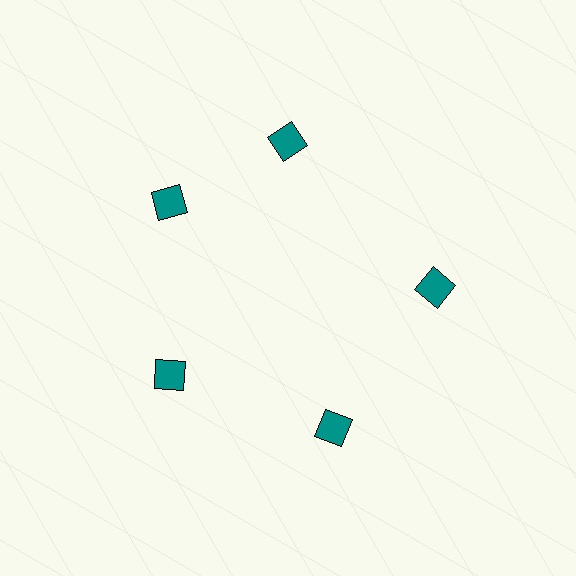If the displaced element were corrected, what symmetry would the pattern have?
It would have 5-fold rotational symmetry — the pattern would map onto itself every 72 degrees.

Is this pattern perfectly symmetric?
No. The 5 teal squares are arranged in a ring, but one element near the 1 o'clock position is rotated out of alignment along the ring, breaking the 5-fold rotational symmetry.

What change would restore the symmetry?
The symmetry would be restored by rotating it back into even spacing with its neighbors so that all 5 squares sit at equal angles and equal distance from the center.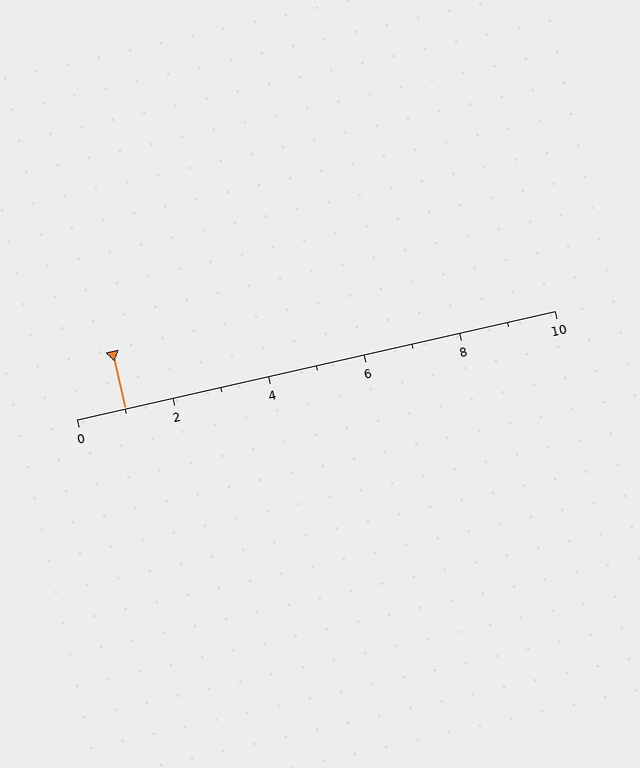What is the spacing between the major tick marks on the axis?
The major ticks are spaced 2 apart.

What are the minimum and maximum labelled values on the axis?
The axis runs from 0 to 10.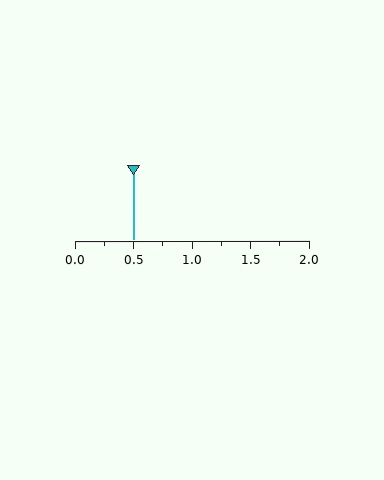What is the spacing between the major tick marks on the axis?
The major ticks are spaced 0.5 apart.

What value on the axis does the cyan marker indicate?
The marker indicates approximately 0.5.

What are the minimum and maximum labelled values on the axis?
The axis runs from 0.0 to 2.0.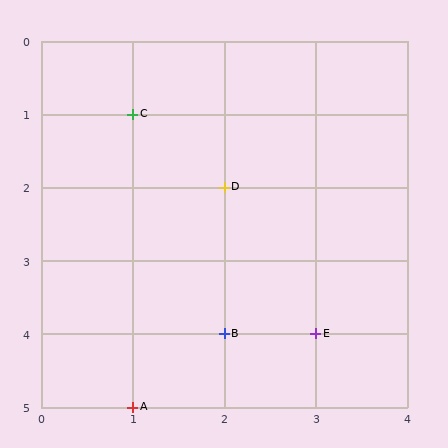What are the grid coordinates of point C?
Point C is at grid coordinates (1, 1).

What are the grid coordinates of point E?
Point E is at grid coordinates (3, 4).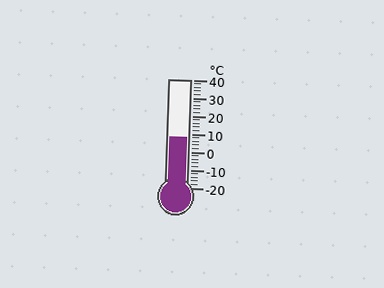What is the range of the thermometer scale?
The thermometer scale ranges from -20°C to 40°C.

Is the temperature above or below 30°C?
The temperature is below 30°C.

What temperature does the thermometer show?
The thermometer shows approximately 8°C.